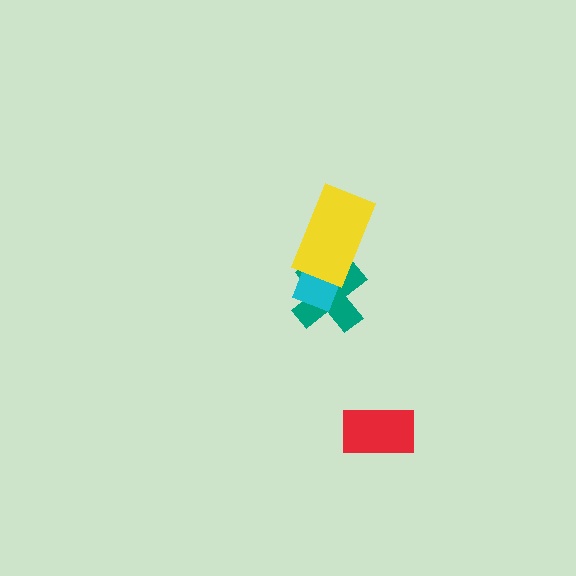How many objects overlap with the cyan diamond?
2 objects overlap with the cyan diamond.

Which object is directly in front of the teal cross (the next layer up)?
The cyan diamond is directly in front of the teal cross.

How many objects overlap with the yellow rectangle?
2 objects overlap with the yellow rectangle.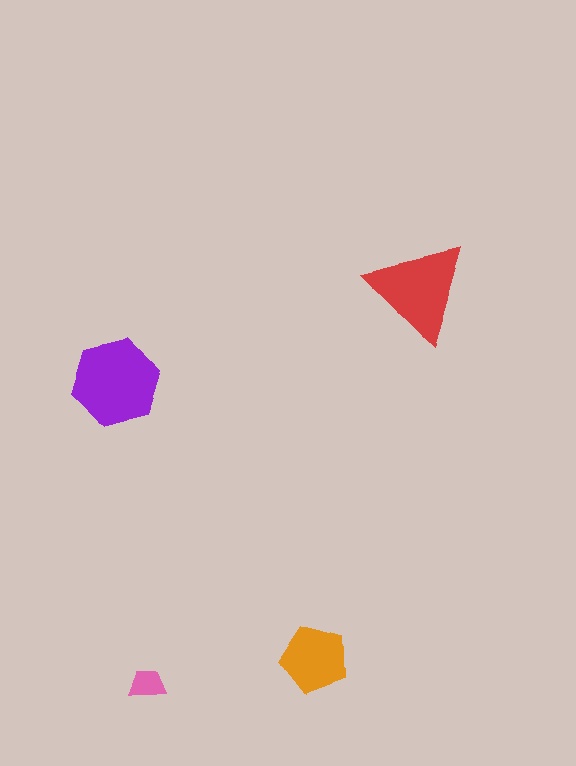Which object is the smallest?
The pink trapezoid.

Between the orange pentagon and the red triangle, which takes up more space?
The red triangle.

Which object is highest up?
The red triangle is topmost.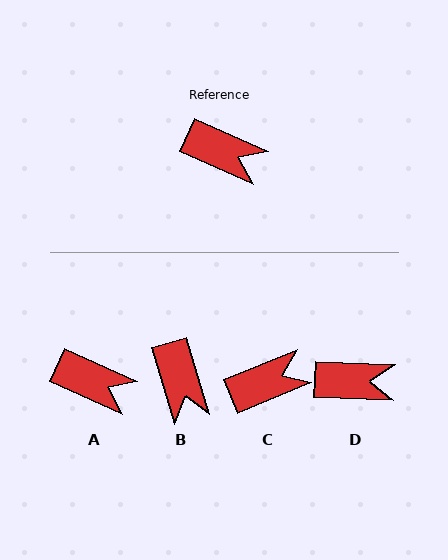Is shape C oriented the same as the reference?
No, it is off by about 47 degrees.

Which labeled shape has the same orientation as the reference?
A.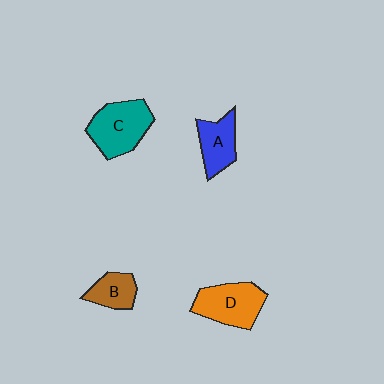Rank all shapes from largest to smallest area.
From largest to smallest: C (teal), D (orange), A (blue), B (brown).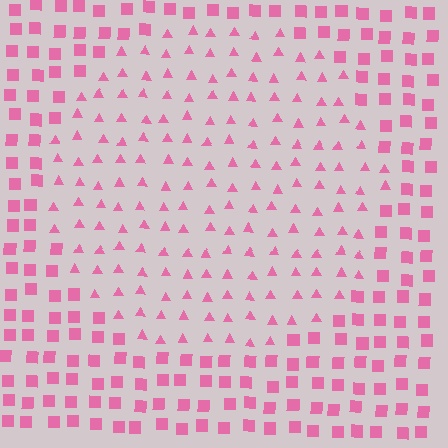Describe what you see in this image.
The image is filled with small pink elements arranged in a uniform grid. A circle-shaped region contains triangles, while the surrounding area contains squares. The boundary is defined purely by the change in element shape.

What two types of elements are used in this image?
The image uses triangles inside the circle region and squares outside it.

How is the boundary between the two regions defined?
The boundary is defined by a change in element shape: triangles inside vs. squares outside. All elements share the same color and spacing.